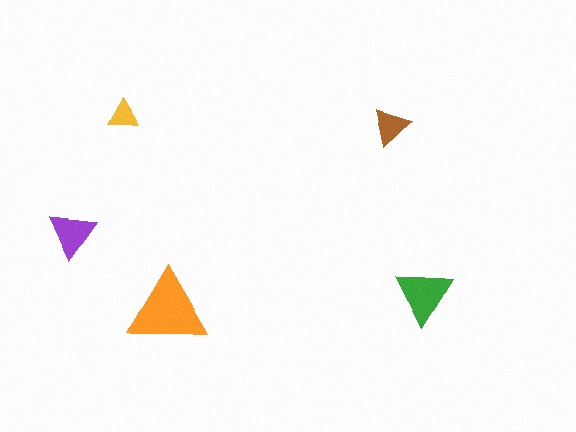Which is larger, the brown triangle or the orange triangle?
The orange one.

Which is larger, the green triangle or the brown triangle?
The green one.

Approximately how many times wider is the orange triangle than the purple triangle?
About 1.5 times wider.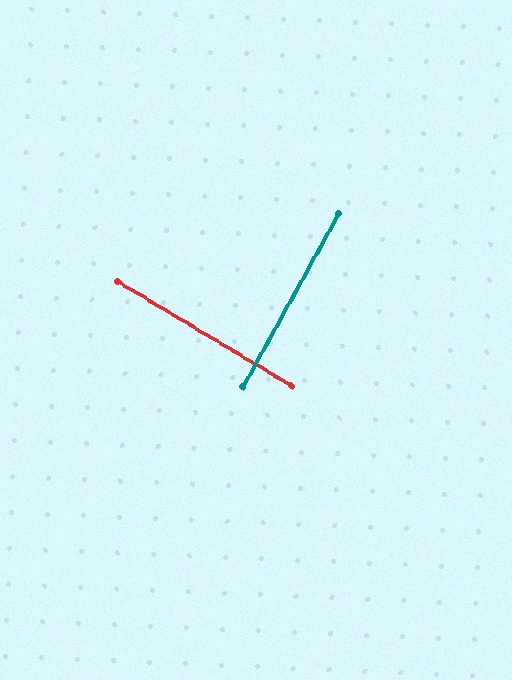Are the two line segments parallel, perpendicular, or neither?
Perpendicular — they meet at approximately 88°.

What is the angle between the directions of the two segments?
Approximately 88 degrees.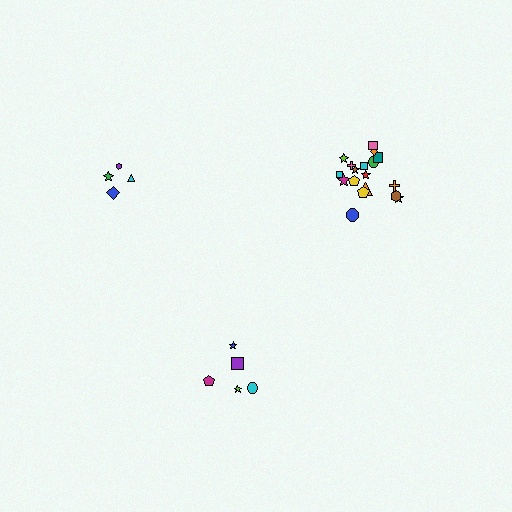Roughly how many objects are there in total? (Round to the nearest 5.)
Roughly 25 objects in total.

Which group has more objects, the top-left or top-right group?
The top-right group.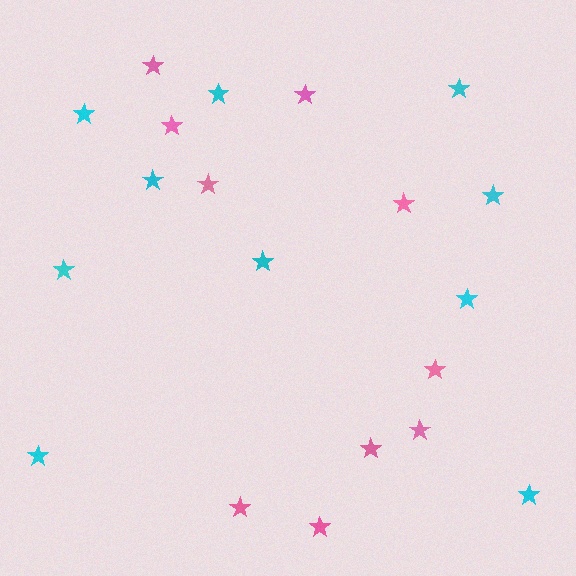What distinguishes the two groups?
There are 2 groups: one group of pink stars (10) and one group of cyan stars (10).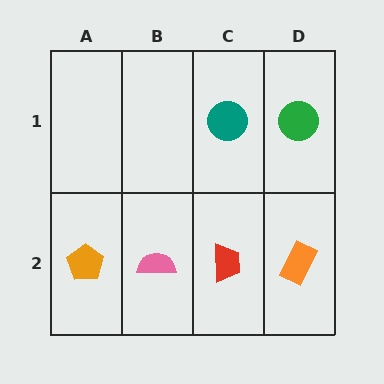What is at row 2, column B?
A pink semicircle.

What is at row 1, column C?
A teal circle.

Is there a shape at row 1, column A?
No, that cell is empty.